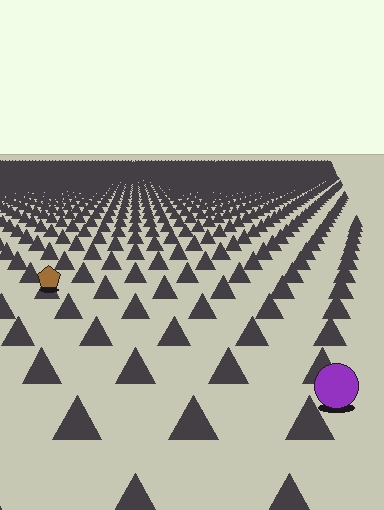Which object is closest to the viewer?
The purple circle is closest. The texture marks near it are larger and more spread out.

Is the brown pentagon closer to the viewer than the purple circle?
No. The purple circle is closer — you can tell from the texture gradient: the ground texture is coarser near it.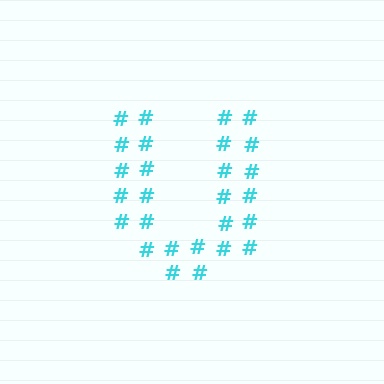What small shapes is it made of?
It is made of small hash symbols.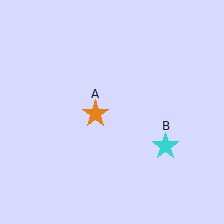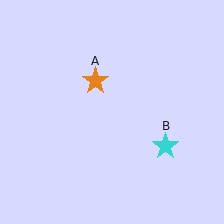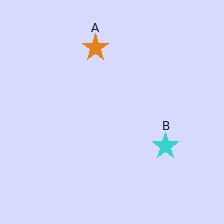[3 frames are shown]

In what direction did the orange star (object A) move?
The orange star (object A) moved up.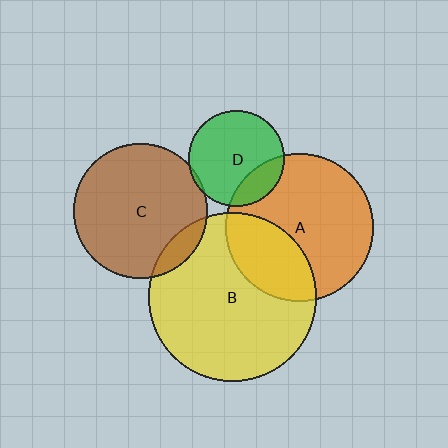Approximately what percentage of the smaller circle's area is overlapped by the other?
Approximately 5%.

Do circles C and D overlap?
Yes.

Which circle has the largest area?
Circle B (yellow).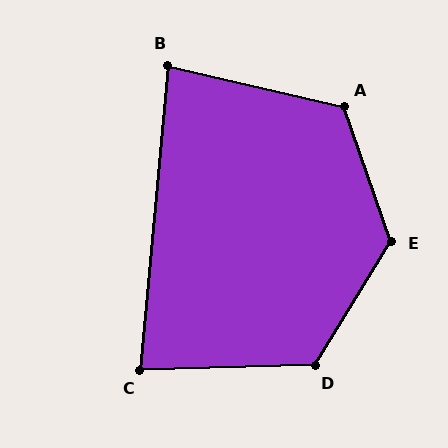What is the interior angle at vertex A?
Approximately 122 degrees (obtuse).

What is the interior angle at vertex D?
Approximately 123 degrees (obtuse).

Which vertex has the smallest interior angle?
B, at approximately 82 degrees.